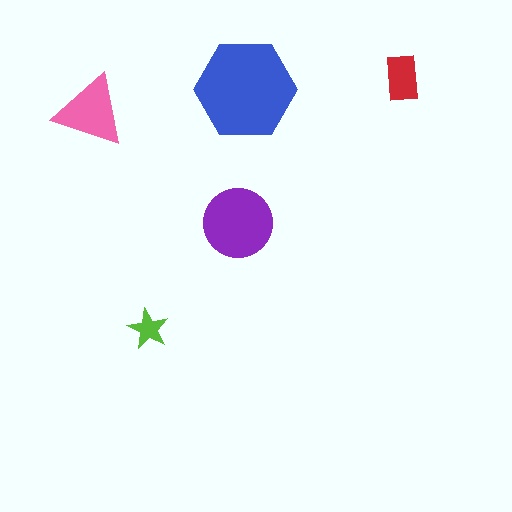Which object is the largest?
The blue hexagon.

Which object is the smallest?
The lime star.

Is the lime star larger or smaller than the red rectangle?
Smaller.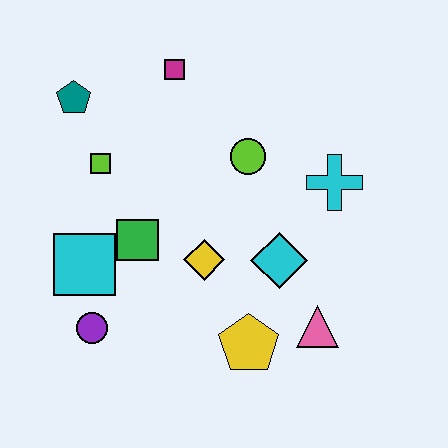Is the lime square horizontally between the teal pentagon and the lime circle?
Yes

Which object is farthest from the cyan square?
The cyan cross is farthest from the cyan square.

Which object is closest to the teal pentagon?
The lime square is closest to the teal pentagon.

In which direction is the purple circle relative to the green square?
The purple circle is below the green square.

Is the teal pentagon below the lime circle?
No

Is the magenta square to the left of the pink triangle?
Yes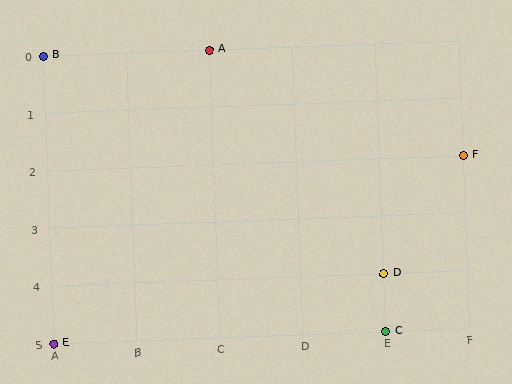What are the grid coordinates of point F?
Point F is at grid coordinates (F, 2).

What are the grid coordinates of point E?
Point E is at grid coordinates (A, 5).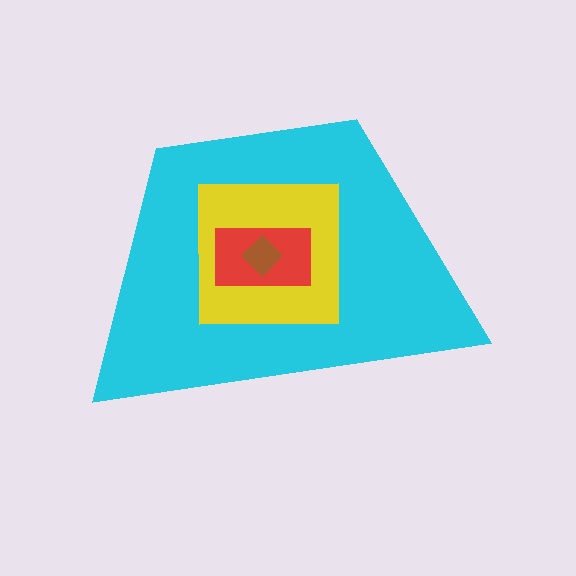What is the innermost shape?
The brown diamond.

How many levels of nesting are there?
4.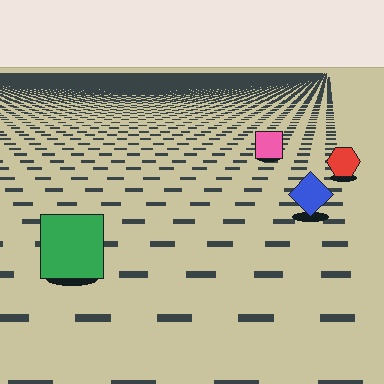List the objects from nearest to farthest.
From nearest to farthest: the green square, the blue diamond, the red hexagon, the pink square.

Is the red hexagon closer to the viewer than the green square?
No. The green square is closer — you can tell from the texture gradient: the ground texture is coarser near it.